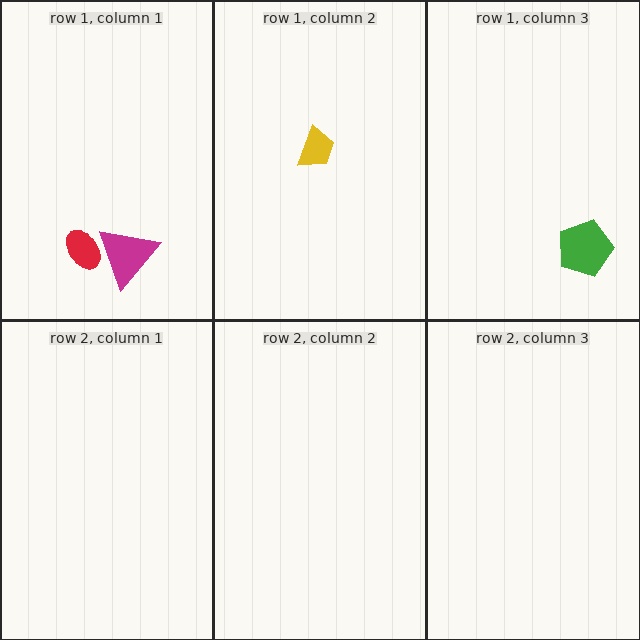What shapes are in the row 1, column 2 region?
The yellow trapezoid.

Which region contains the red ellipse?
The row 1, column 1 region.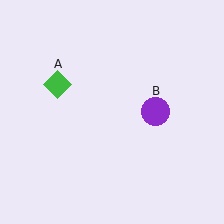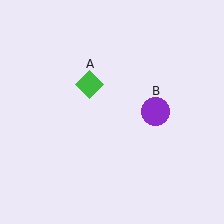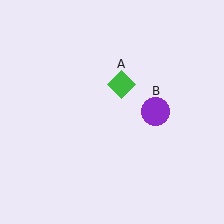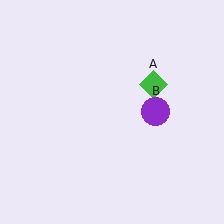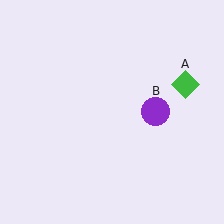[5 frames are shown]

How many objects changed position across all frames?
1 object changed position: green diamond (object A).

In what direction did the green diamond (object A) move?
The green diamond (object A) moved right.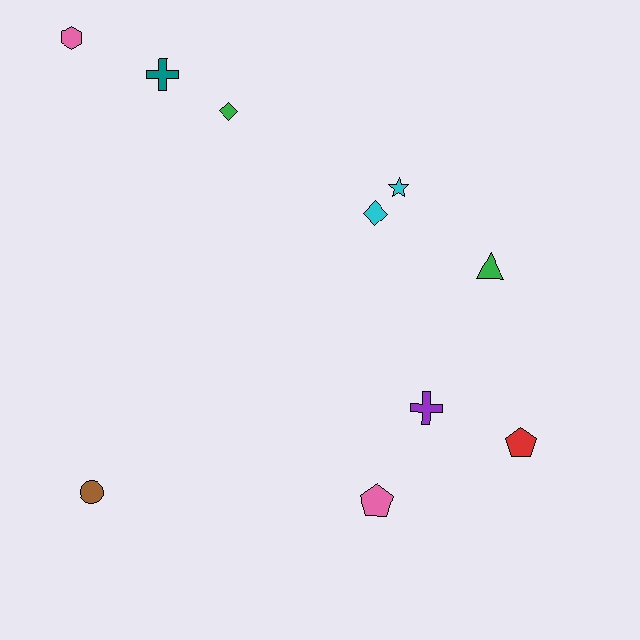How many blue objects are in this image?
There are no blue objects.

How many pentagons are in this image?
There are 2 pentagons.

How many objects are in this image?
There are 10 objects.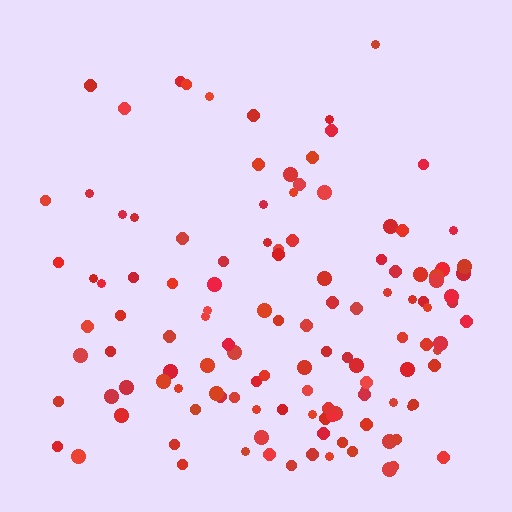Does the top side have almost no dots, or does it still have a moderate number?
Still a moderate number, just noticeably fewer than the bottom.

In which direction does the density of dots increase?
From top to bottom, with the bottom side densest.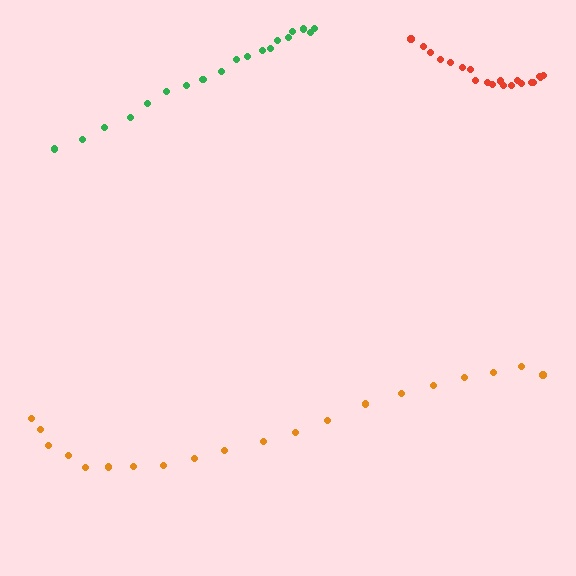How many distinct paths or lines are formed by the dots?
There are 3 distinct paths.